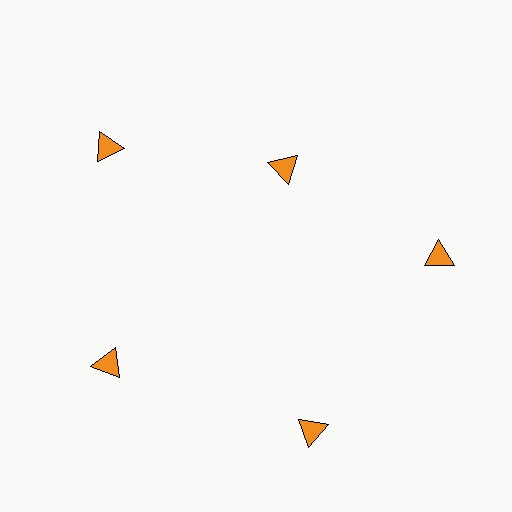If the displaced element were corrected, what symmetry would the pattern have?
It would have 5-fold rotational symmetry — the pattern would map onto itself every 72 degrees.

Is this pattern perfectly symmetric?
No. The 5 orange triangles are arranged in a ring, but one element near the 1 o'clock position is pulled inward toward the center, breaking the 5-fold rotational symmetry.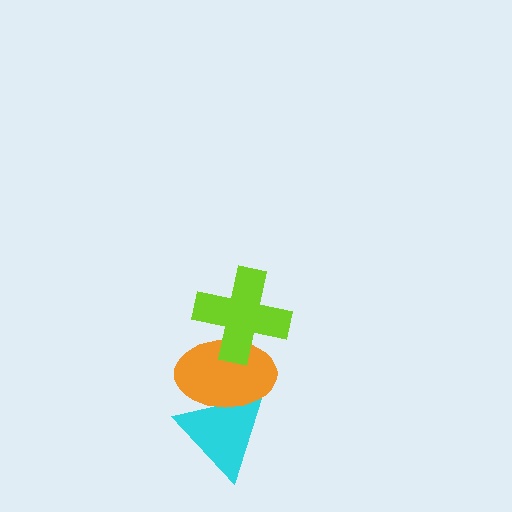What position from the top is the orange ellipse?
The orange ellipse is 2nd from the top.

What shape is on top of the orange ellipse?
The lime cross is on top of the orange ellipse.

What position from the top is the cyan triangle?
The cyan triangle is 3rd from the top.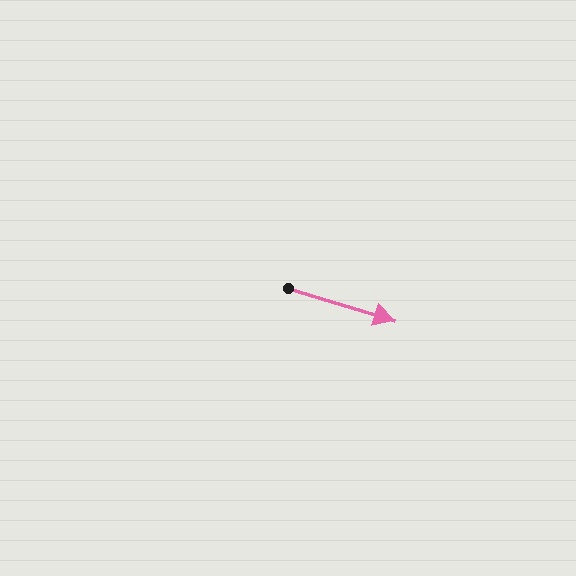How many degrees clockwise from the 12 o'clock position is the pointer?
Approximately 107 degrees.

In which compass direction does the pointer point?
East.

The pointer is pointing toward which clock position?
Roughly 4 o'clock.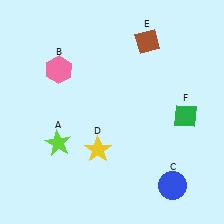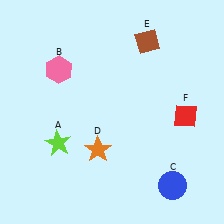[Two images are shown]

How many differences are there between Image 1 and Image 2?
There are 2 differences between the two images.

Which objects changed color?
D changed from yellow to orange. F changed from green to red.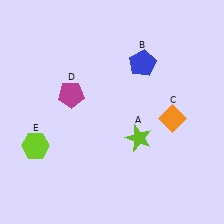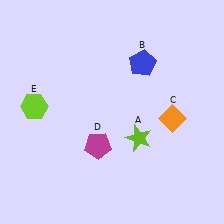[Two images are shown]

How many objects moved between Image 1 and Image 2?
2 objects moved between the two images.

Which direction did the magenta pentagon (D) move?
The magenta pentagon (D) moved down.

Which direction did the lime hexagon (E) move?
The lime hexagon (E) moved up.